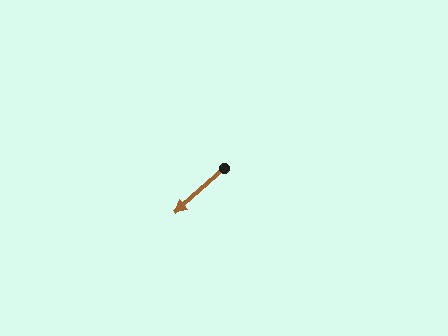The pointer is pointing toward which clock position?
Roughly 8 o'clock.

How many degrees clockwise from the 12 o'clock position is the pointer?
Approximately 228 degrees.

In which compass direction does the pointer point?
Southwest.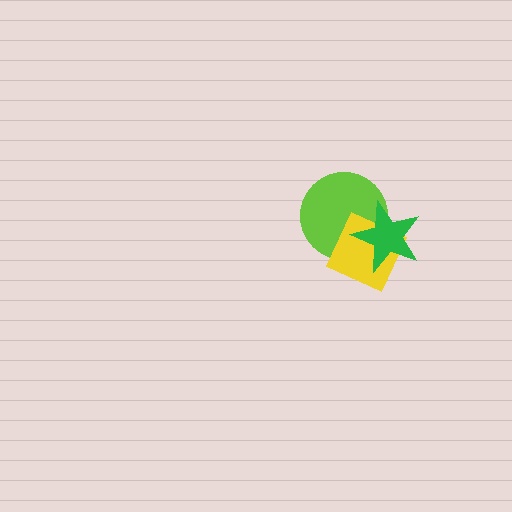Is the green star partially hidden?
No, no other shape covers it.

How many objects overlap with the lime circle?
2 objects overlap with the lime circle.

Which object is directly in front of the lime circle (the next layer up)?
The yellow diamond is directly in front of the lime circle.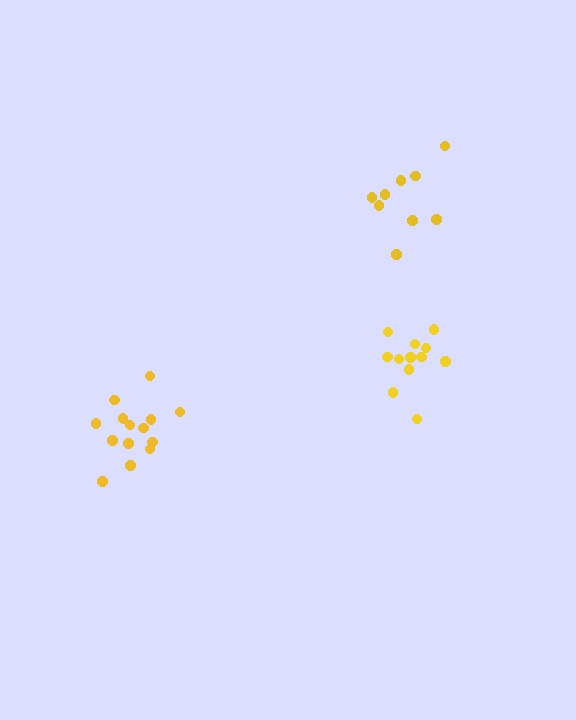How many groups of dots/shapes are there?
There are 3 groups.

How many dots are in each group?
Group 1: 14 dots, Group 2: 12 dots, Group 3: 9 dots (35 total).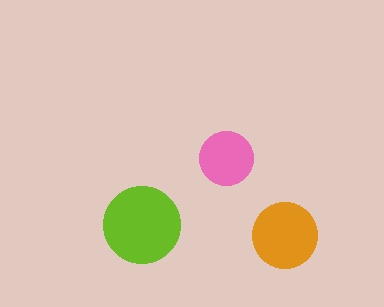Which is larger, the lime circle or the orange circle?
The lime one.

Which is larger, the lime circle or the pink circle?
The lime one.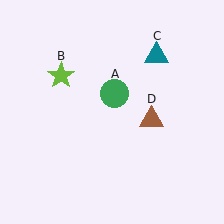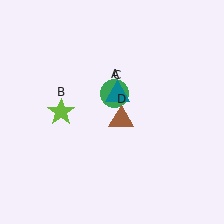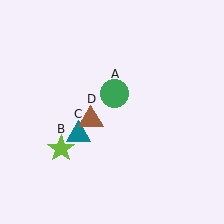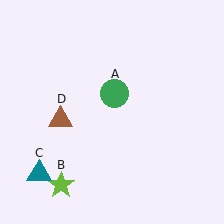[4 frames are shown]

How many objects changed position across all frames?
3 objects changed position: lime star (object B), teal triangle (object C), brown triangle (object D).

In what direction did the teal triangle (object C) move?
The teal triangle (object C) moved down and to the left.